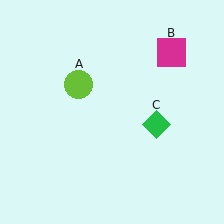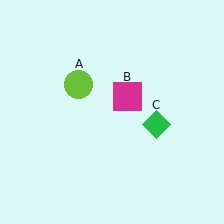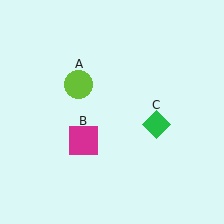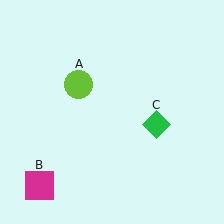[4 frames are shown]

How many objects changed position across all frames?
1 object changed position: magenta square (object B).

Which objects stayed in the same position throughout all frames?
Lime circle (object A) and green diamond (object C) remained stationary.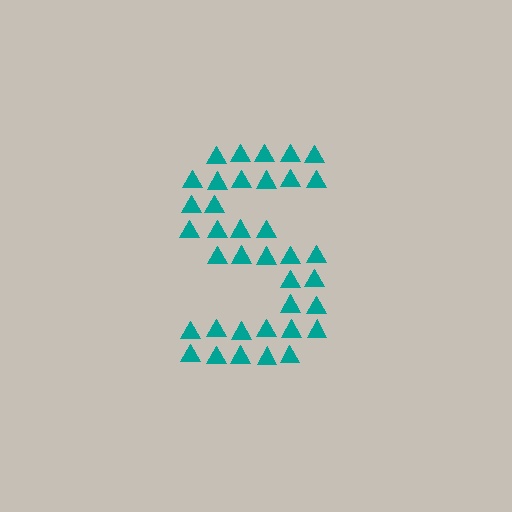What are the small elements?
The small elements are triangles.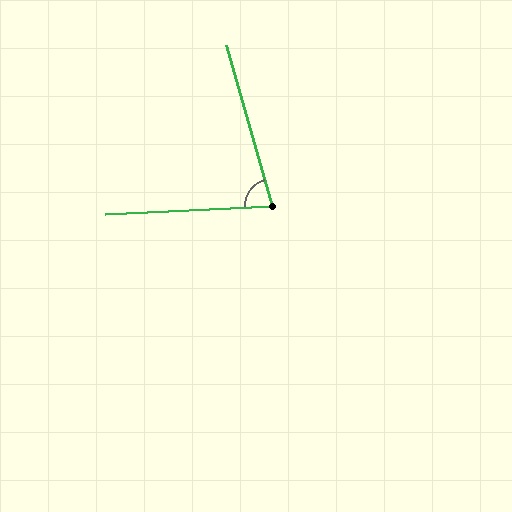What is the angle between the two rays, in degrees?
Approximately 77 degrees.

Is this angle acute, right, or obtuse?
It is acute.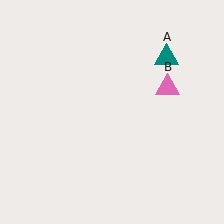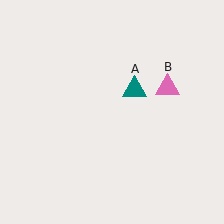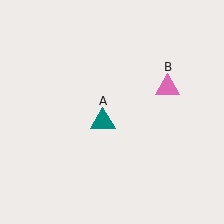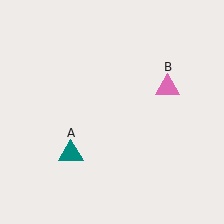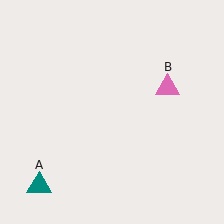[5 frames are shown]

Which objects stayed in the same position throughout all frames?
Pink triangle (object B) remained stationary.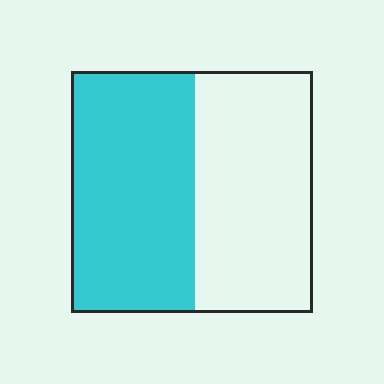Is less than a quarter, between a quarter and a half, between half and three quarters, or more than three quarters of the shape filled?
Between half and three quarters.